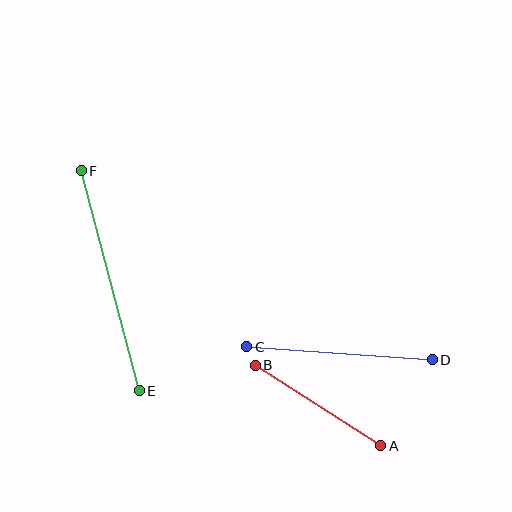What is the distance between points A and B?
The distance is approximately 149 pixels.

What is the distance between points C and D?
The distance is approximately 186 pixels.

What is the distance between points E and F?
The distance is approximately 227 pixels.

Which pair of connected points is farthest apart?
Points E and F are farthest apart.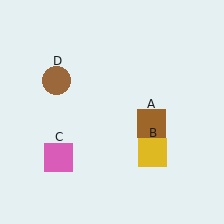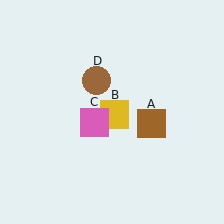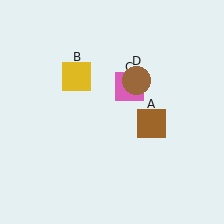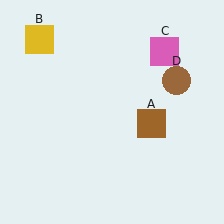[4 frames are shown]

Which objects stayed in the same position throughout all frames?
Brown square (object A) remained stationary.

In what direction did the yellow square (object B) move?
The yellow square (object B) moved up and to the left.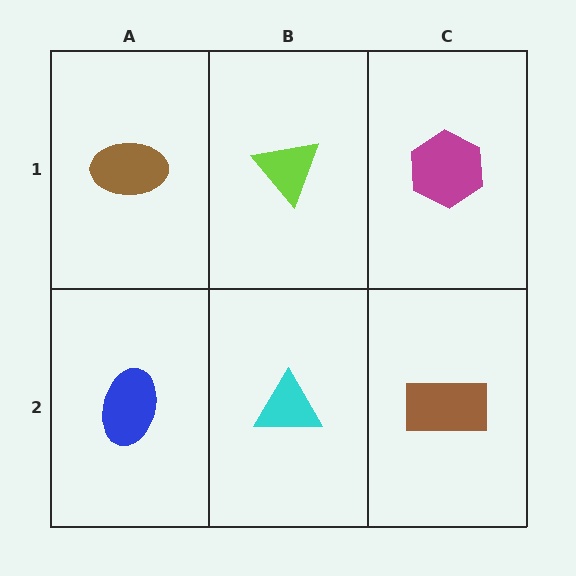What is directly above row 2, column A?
A brown ellipse.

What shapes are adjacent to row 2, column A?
A brown ellipse (row 1, column A), a cyan triangle (row 2, column B).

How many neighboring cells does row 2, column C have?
2.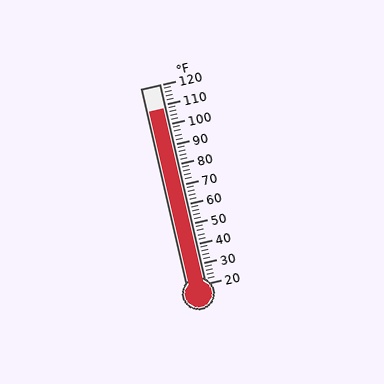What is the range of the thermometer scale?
The thermometer scale ranges from 20°F to 120°F.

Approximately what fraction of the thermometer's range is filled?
The thermometer is filled to approximately 90% of its range.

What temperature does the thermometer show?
The thermometer shows approximately 108°F.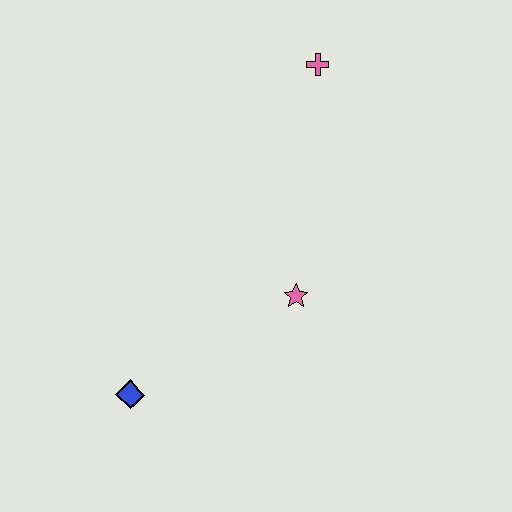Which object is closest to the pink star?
The blue diamond is closest to the pink star.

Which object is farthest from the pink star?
The pink cross is farthest from the pink star.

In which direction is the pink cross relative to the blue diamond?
The pink cross is above the blue diamond.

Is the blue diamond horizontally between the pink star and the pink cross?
No